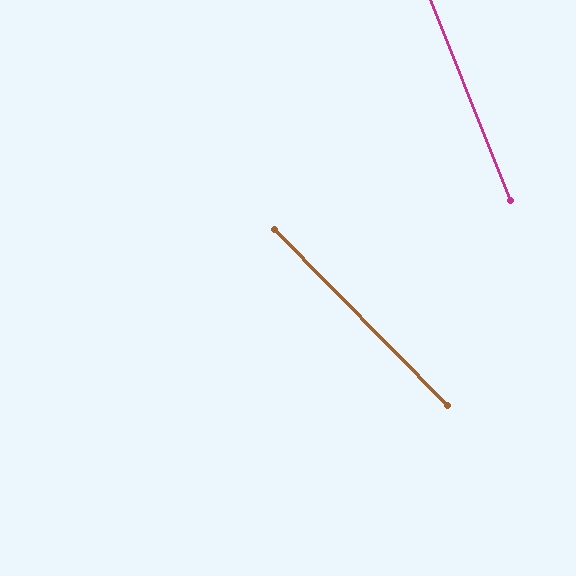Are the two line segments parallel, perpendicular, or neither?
Neither parallel nor perpendicular — they differ by about 23°.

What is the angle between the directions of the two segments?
Approximately 23 degrees.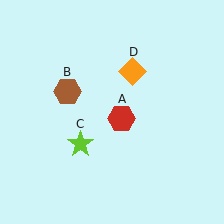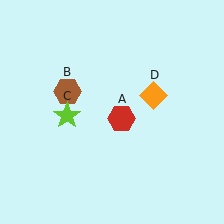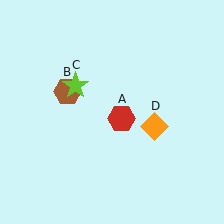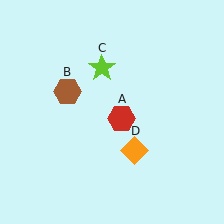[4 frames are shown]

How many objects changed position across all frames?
2 objects changed position: lime star (object C), orange diamond (object D).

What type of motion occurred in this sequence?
The lime star (object C), orange diamond (object D) rotated clockwise around the center of the scene.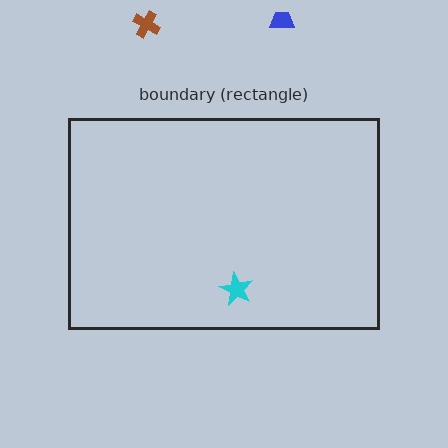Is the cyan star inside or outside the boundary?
Inside.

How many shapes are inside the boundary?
1 inside, 2 outside.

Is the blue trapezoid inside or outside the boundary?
Outside.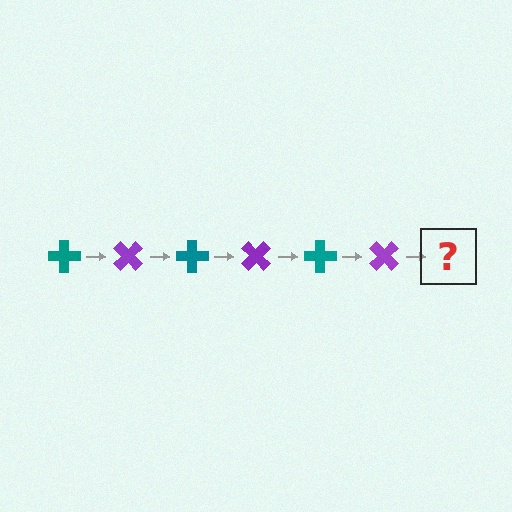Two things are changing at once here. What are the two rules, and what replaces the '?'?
The two rules are that it rotates 45 degrees each step and the color cycles through teal and purple. The '?' should be a teal cross, rotated 270 degrees from the start.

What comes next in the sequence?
The next element should be a teal cross, rotated 270 degrees from the start.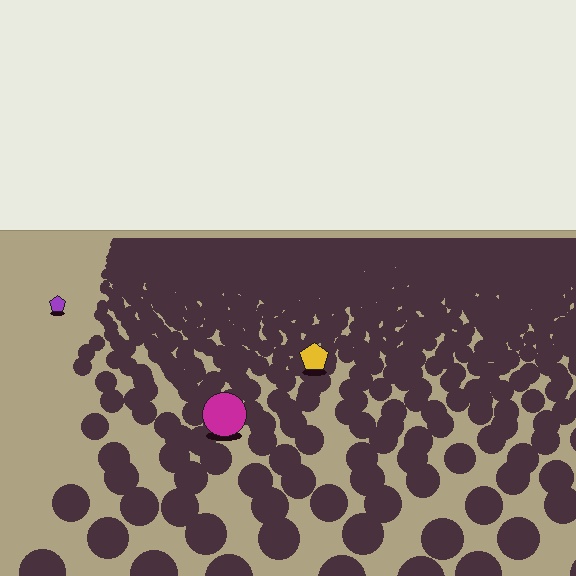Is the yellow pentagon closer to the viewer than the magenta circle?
No. The magenta circle is closer — you can tell from the texture gradient: the ground texture is coarser near it.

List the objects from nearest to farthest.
From nearest to farthest: the magenta circle, the yellow pentagon, the purple pentagon.